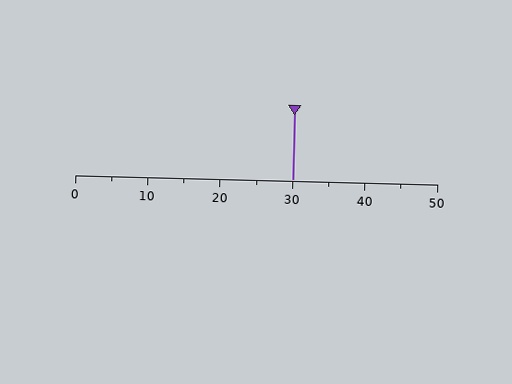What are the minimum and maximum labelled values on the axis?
The axis runs from 0 to 50.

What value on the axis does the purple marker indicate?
The marker indicates approximately 30.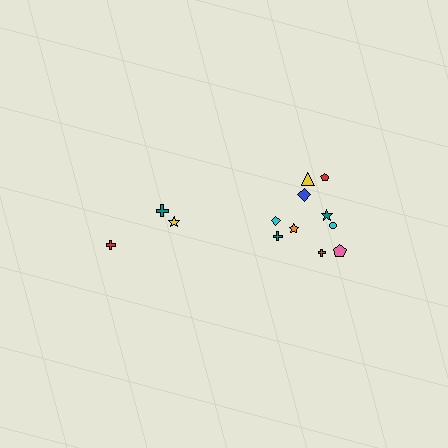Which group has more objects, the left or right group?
The right group.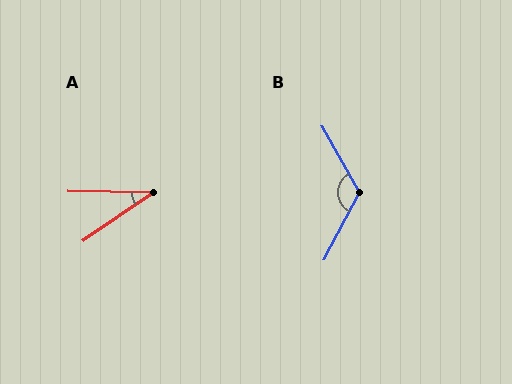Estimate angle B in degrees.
Approximately 123 degrees.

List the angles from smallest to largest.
A (35°), B (123°).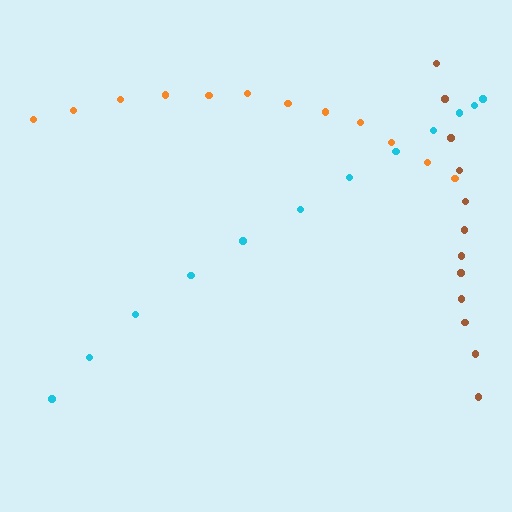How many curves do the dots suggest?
There are 3 distinct paths.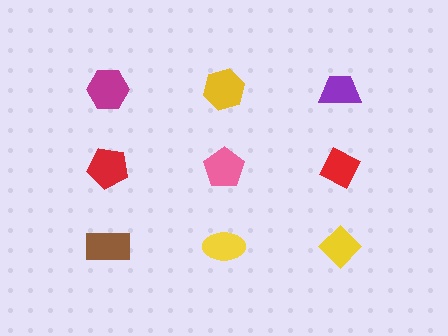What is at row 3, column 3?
A yellow diamond.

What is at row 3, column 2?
A yellow ellipse.